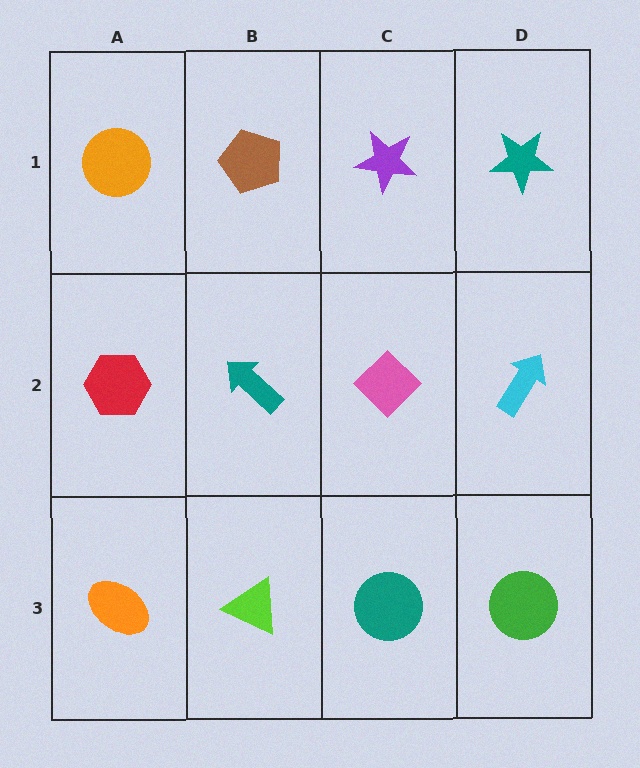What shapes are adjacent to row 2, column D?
A teal star (row 1, column D), a green circle (row 3, column D), a pink diamond (row 2, column C).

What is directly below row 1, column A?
A red hexagon.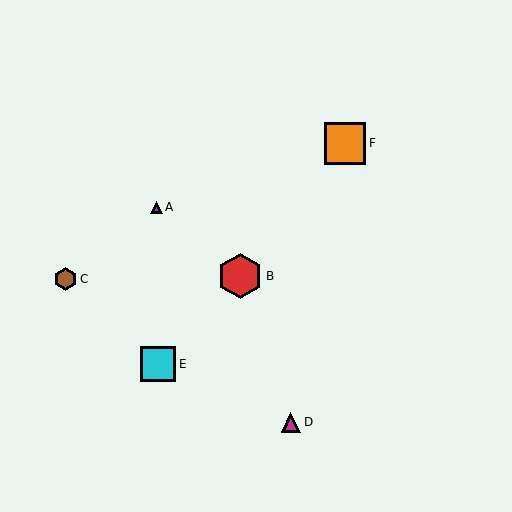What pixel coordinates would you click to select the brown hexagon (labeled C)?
Click at (66, 279) to select the brown hexagon C.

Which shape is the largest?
The red hexagon (labeled B) is the largest.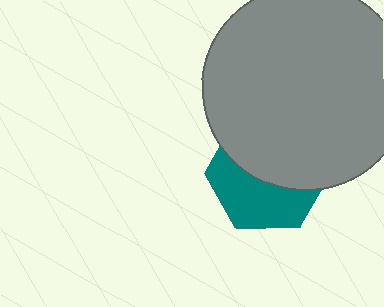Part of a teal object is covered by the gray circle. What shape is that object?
It is a hexagon.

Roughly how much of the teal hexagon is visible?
A small part of it is visible (roughly 45%).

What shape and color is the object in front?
The object in front is a gray circle.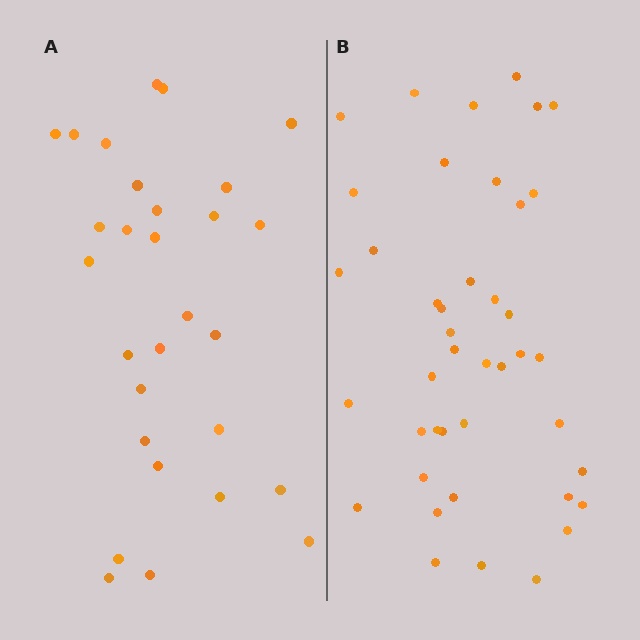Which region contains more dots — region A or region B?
Region B (the right region) has more dots.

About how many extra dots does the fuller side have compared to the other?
Region B has approximately 15 more dots than region A.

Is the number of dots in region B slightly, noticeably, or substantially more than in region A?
Region B has noticeably more, but not dramatically so. The ratio is roughly 1.4 to 1.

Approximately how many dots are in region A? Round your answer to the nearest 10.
About 30 dots. (The exact count is 29, which rounds to 30.)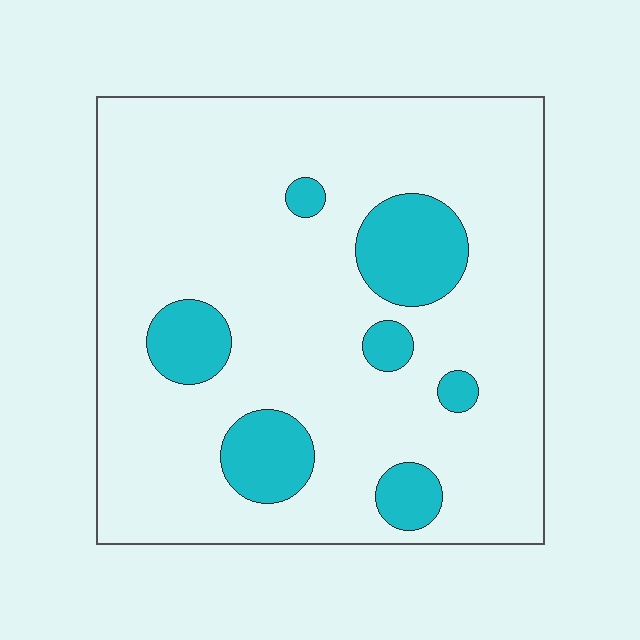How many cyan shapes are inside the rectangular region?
7.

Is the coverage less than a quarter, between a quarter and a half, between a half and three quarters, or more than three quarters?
Less than a quarter.